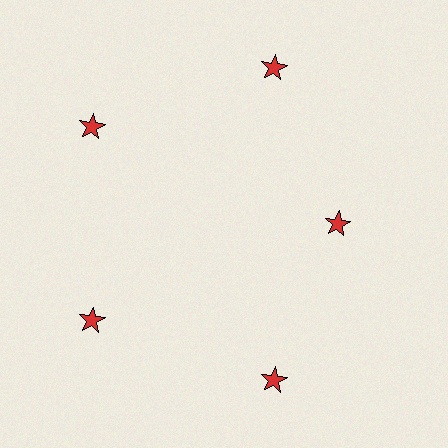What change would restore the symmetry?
The symmetry would be restored by moving it outward, back onto the ring so that all 5 stars sit at equal angles and equal distance from the center.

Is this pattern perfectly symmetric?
No. The 5 red stars are arranged in a ring, but one element near the 3 o'clock position is pulled inward toward the center, breaking the 5-fold rotational symmetry.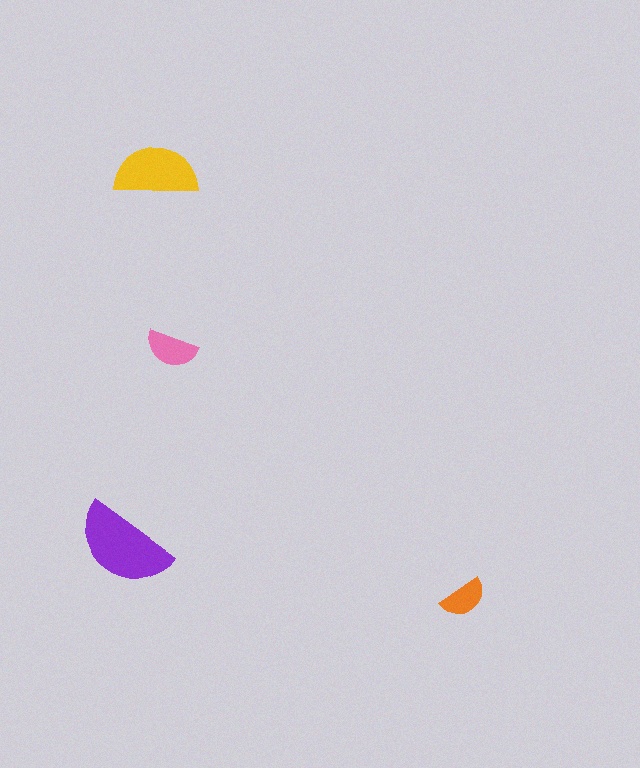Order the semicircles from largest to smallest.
the purple one, the yellow one, the pink one, the orange one.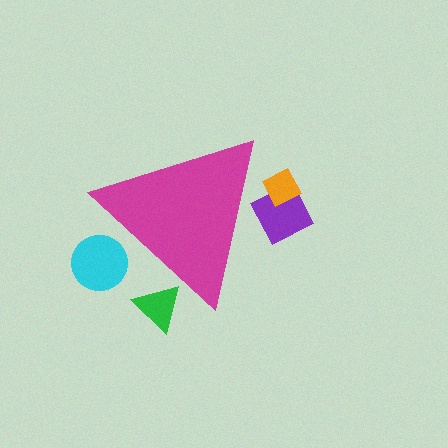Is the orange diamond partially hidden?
Yes, the orange diamond is partially hidden behind the magenta triangle.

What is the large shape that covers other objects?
A magenta triangle.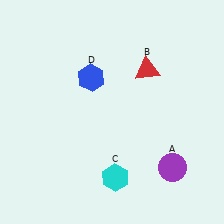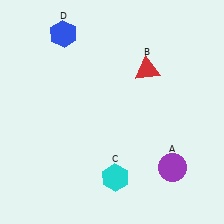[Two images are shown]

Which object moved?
The blue hexagon (D) moved up.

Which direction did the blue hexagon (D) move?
The blue hexagon (D) moved up.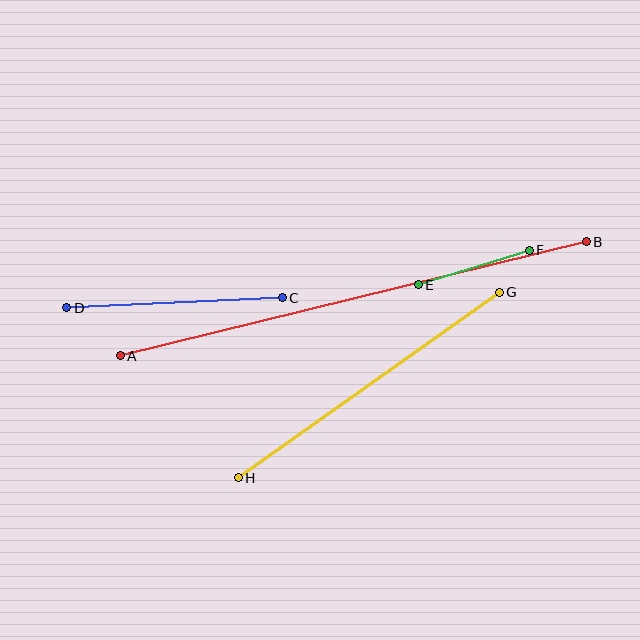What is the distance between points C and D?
The distance is approximately 215 pixels.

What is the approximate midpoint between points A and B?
The midpoint is at approximately (353, 299) pixels.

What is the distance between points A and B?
The distance is approximately 480 pixels.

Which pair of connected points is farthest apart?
Points A and B are farthest apart.